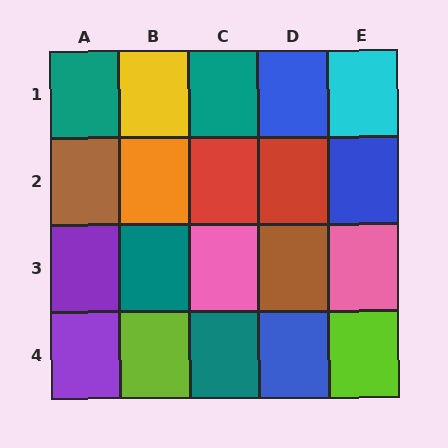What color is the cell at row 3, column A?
Purple.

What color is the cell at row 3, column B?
Teal.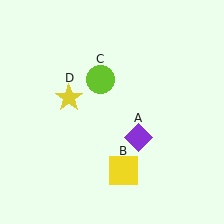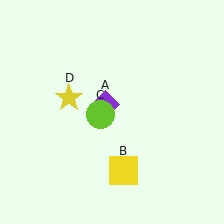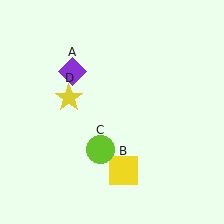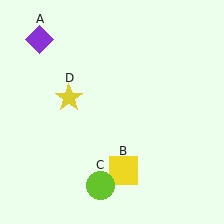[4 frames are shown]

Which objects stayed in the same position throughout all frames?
Yellow square (object B) and yellow star (object D) remained stationary.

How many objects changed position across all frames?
2 objects changed position: purple diamond (object A), lime circle (object C).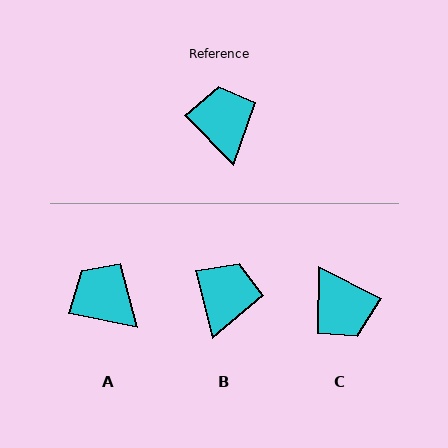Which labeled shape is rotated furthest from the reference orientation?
C, about 162 degrees away.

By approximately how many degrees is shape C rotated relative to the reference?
Approximately 162 degrees clockwise.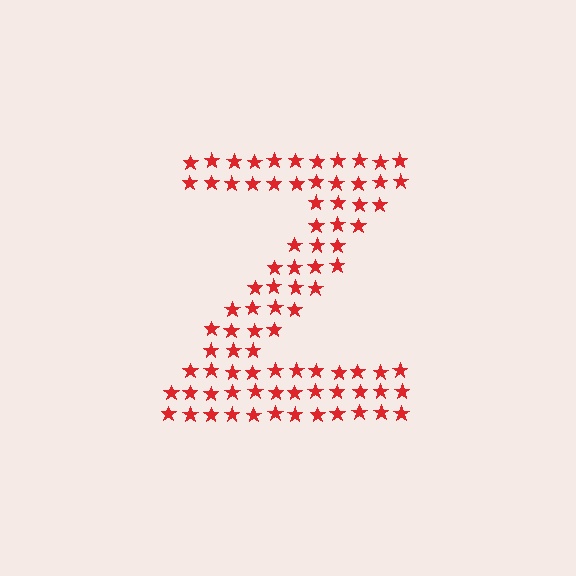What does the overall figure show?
The overall figure shows the letter Z.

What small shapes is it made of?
It is made of small stars.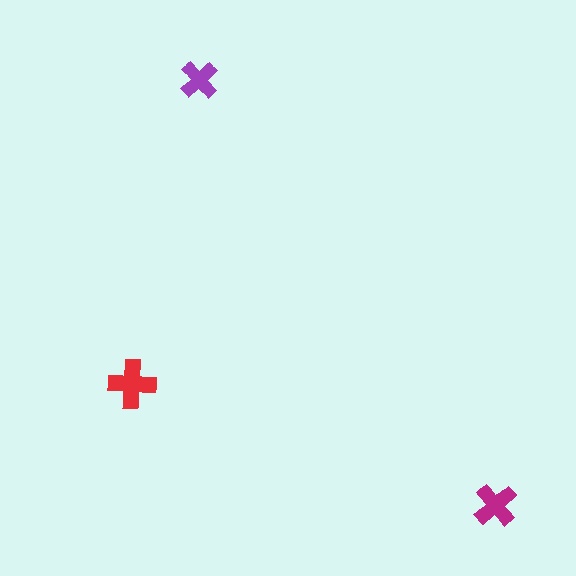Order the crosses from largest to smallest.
the red one, the magenta one, the purple one.